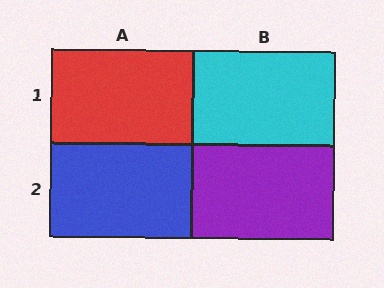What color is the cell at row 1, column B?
Cyan.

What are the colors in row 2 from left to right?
Blue, purple.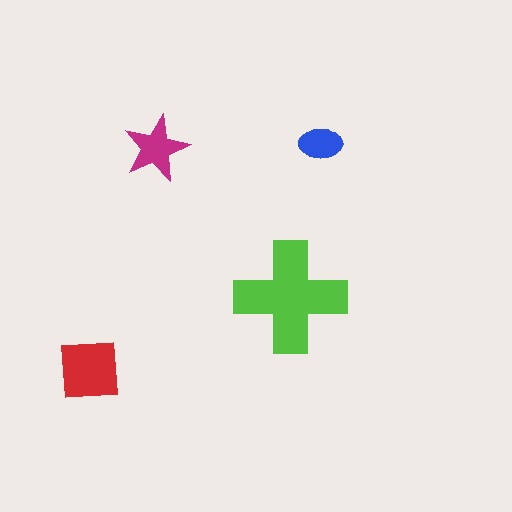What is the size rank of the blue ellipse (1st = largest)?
4th.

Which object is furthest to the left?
The red square is leftmost.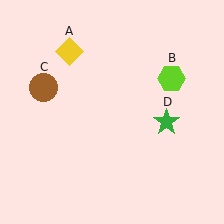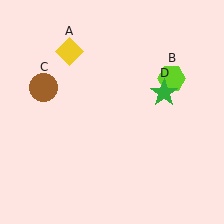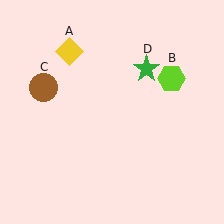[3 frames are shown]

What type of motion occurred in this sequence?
The green star (object D) rotated counterclockwise around the center of the scene.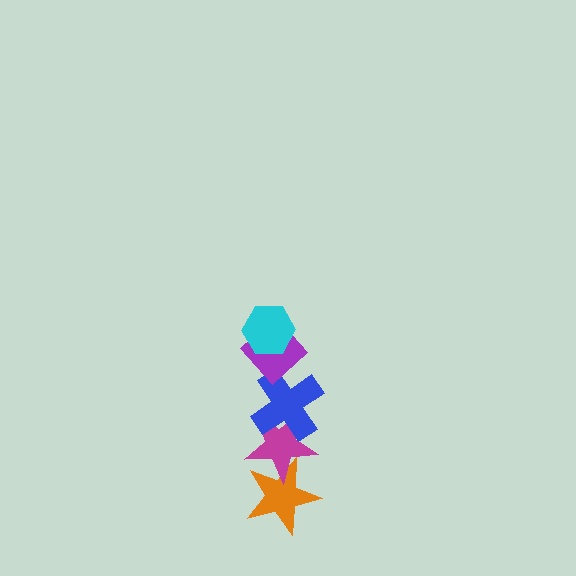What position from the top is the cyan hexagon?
The cyan hexagon is 1st from the top.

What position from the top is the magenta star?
The magenta star is 4th from the top.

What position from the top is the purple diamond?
The purple diamond is 2nd from the top.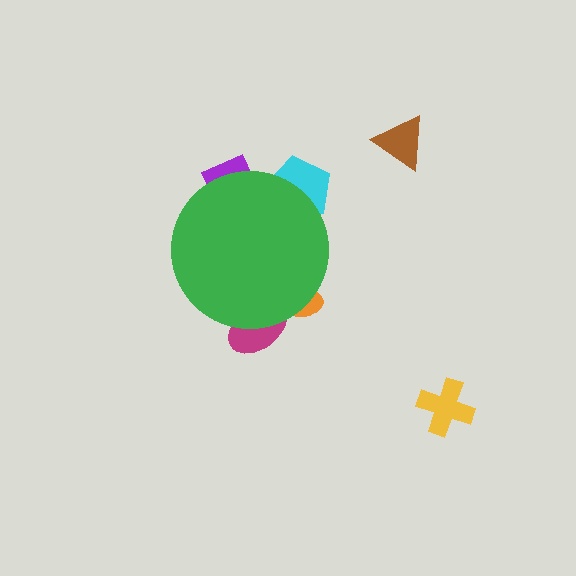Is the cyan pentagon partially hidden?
Yes, the cyan pentagon is partially hidden behind the green circle.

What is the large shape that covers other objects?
A green circle.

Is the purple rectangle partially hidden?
Yes, the purple rectangle is partially hidden behind the green circle.